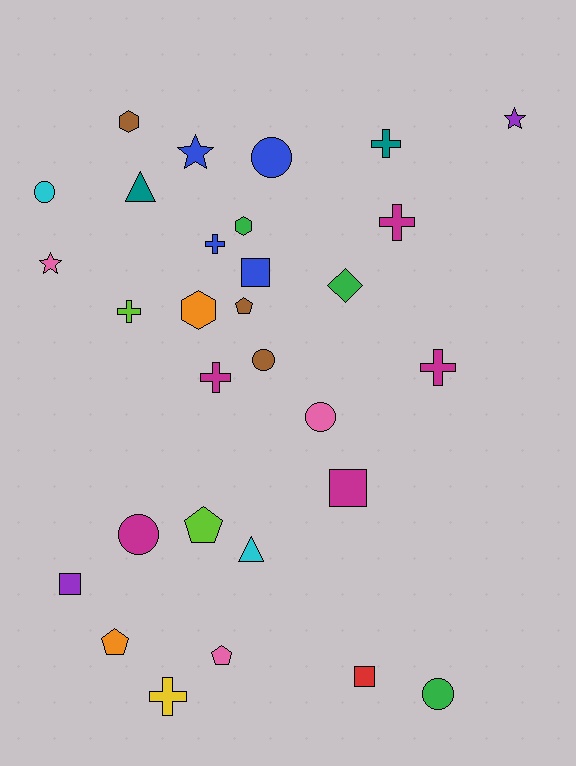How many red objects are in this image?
There is 1 red object.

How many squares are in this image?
There are 4 squares.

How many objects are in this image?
There are 30 objects.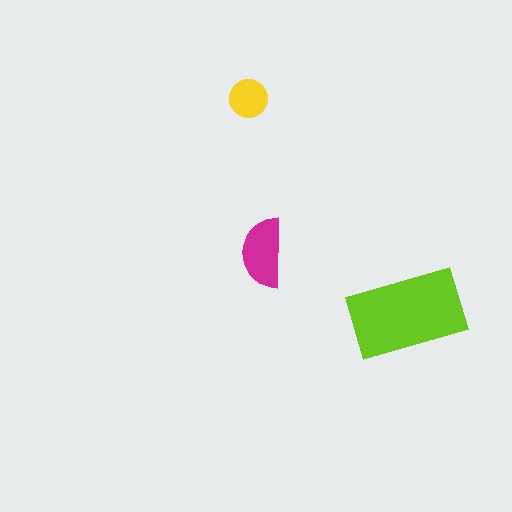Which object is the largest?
The lime rectangle.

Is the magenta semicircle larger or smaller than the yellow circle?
Larger.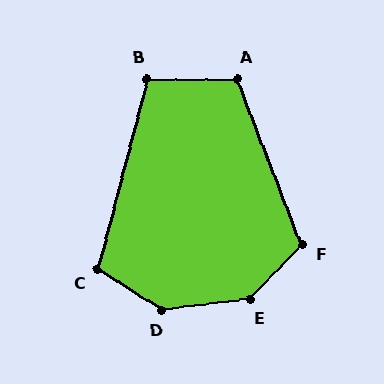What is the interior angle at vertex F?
Approximately 115 degrees (obtuse).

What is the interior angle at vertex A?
Approximately 111 degrees (obtuse).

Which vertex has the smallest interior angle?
B, at approximately 104 degrees.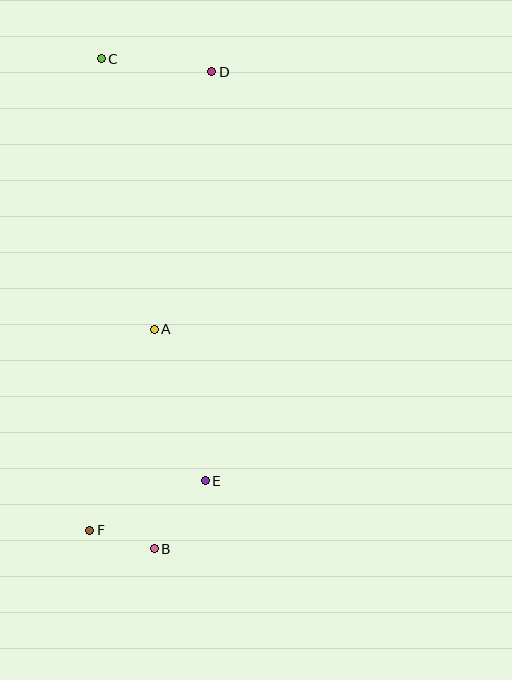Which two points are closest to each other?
Points B and F are closest to each other.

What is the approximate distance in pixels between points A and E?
The distance between A and E is approximately 160 pixels.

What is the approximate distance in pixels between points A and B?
The distance between A and B is approximately 219 pixels.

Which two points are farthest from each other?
Points B and C are farthest from each other.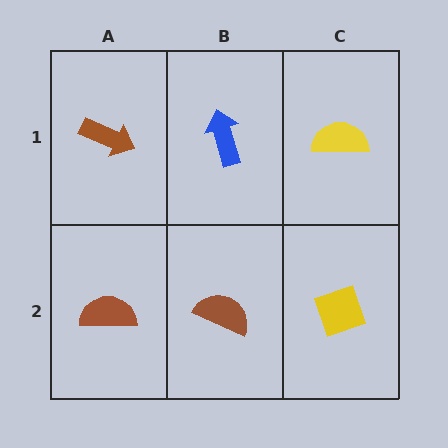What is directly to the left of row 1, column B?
A brown arrow.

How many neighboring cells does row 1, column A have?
2.